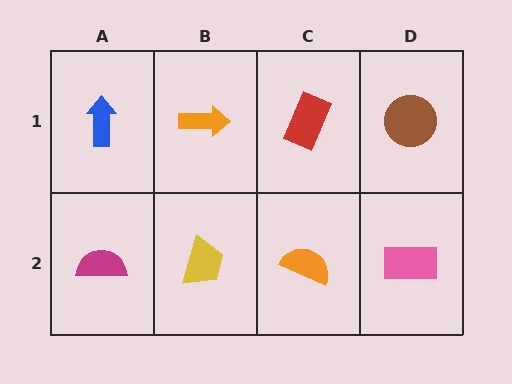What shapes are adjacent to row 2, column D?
A brown circle (row 1, column D), an orange semicircle (row 2, column C).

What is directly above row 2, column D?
A brown circle.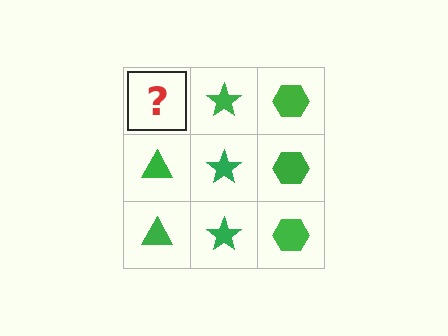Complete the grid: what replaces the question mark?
The question mark should be replaced with a green triangle.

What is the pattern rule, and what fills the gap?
The rule is that each column has a consistent shape. The gap should be filled with a green triangle.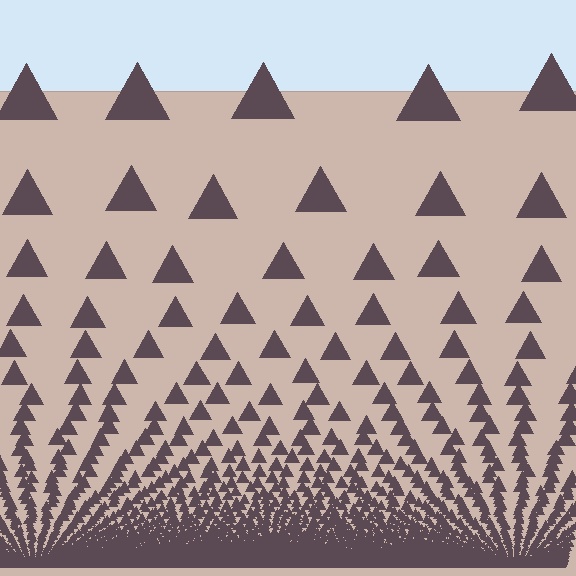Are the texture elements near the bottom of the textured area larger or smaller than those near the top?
Smaller. The gradient is inverted — elements near the bottom are smaller and denser.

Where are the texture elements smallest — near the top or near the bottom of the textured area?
Near the bottom.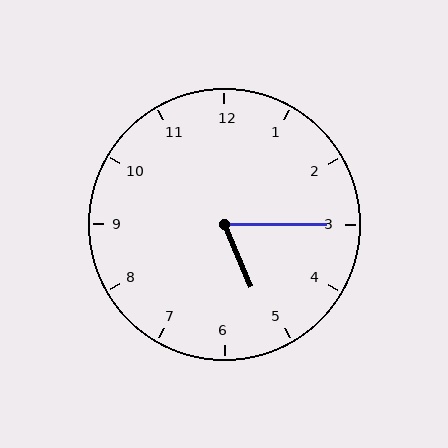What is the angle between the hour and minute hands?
Approximately 68 degrees.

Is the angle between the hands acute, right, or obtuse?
It is acute.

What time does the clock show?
5:15.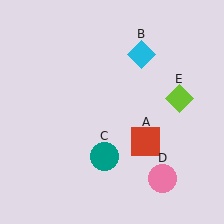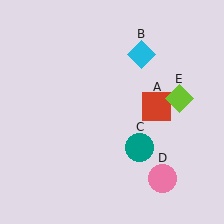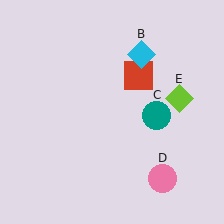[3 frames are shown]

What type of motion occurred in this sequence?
The red square (object A), teal circle (object C) rotated counterclockwise around the center of the scene.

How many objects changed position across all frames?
2 objects changed position: red square (object A), teal circle (object C).